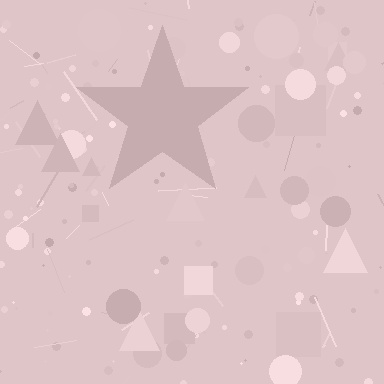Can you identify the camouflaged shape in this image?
The camouflaged shape is a star.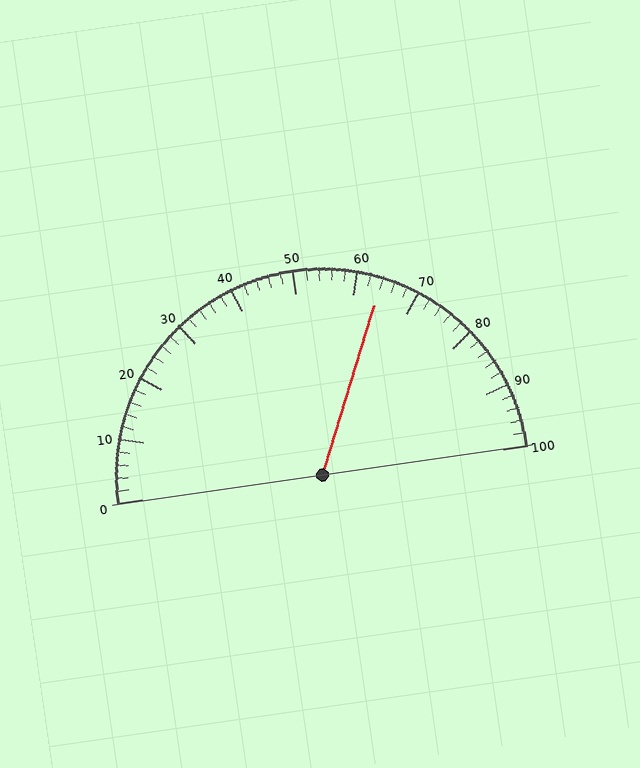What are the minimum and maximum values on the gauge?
The gauge ranges from 0 to 100.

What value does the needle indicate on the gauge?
The needle indicates approximately 64.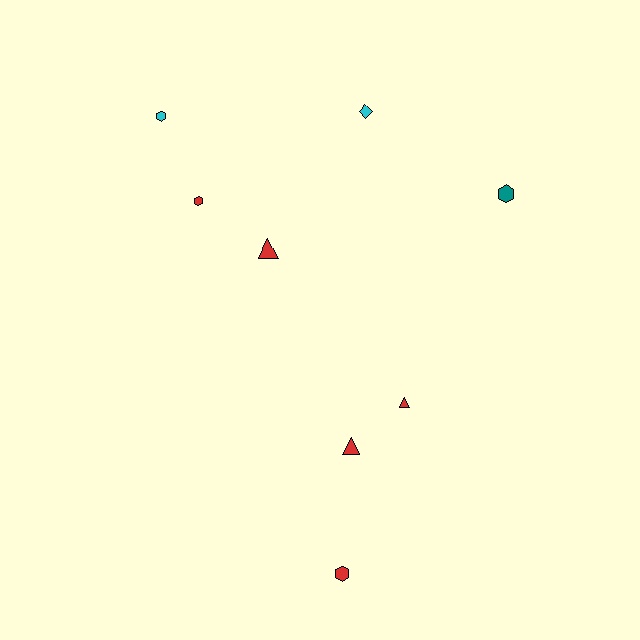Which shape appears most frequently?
Hexagon, with 4 objects.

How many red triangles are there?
There are 3 red triangles.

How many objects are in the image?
There are 8 objects.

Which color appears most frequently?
Red, with 5 objects.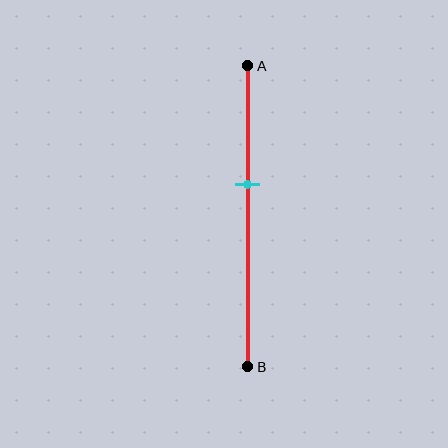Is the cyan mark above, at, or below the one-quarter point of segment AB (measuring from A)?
The cyan mark is below the one-quarter point of segment AB.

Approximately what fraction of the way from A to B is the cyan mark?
The cyan mark is approximately 40% of the way from A to B.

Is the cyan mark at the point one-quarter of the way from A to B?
No, the mark is at about 40% from A, not at the 25% one-quarter point.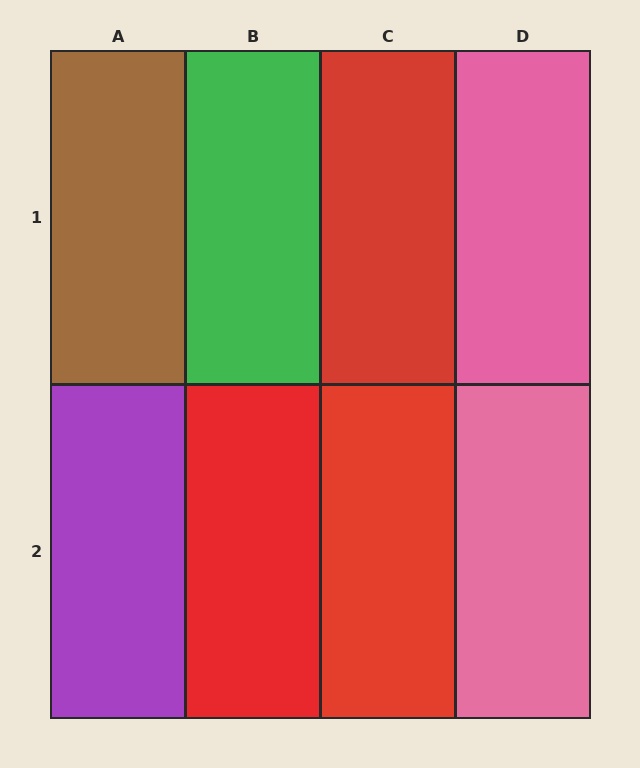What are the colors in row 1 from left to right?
Brown, green, red, pink.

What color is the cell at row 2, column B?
Red.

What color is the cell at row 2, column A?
Purple.